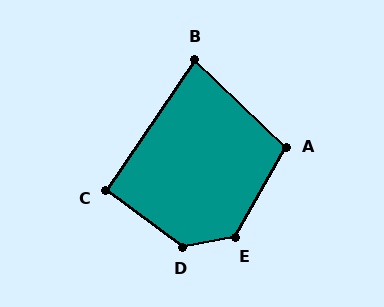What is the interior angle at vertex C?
Approximately 92 degrees (approximately right).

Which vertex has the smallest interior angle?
B, at approximately 80 degrees.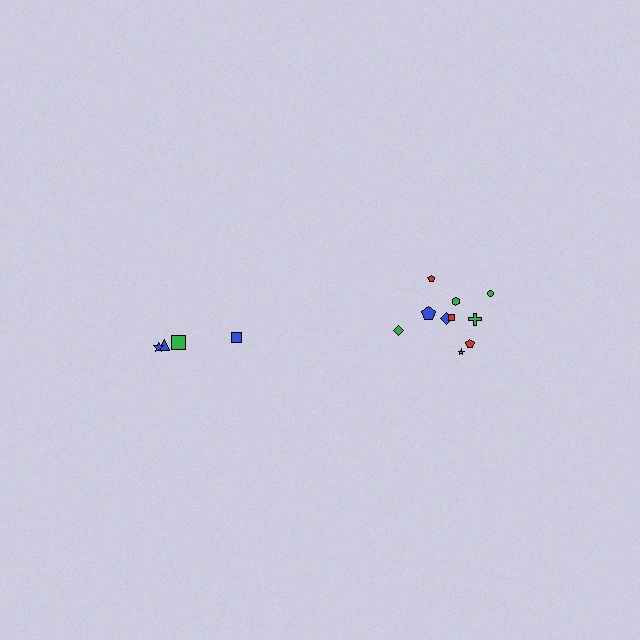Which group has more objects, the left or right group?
The right group.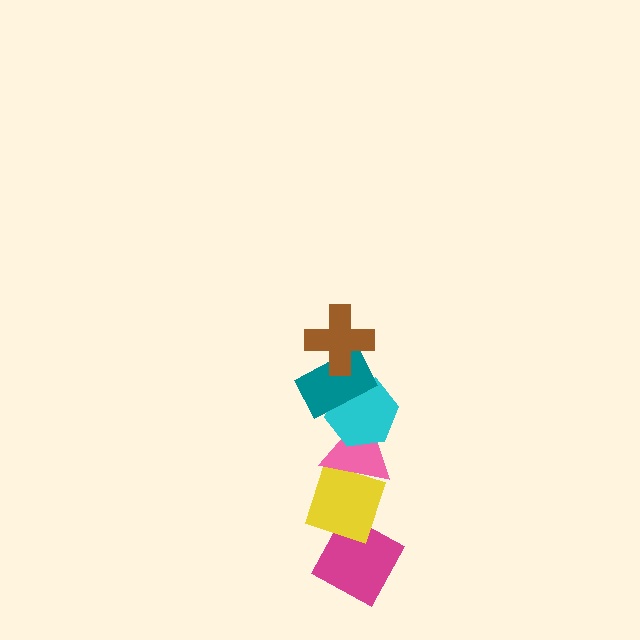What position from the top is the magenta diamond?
The magenta diamond is 6th from the top.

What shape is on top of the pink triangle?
The cyan hexagon is on top of the pink triangle.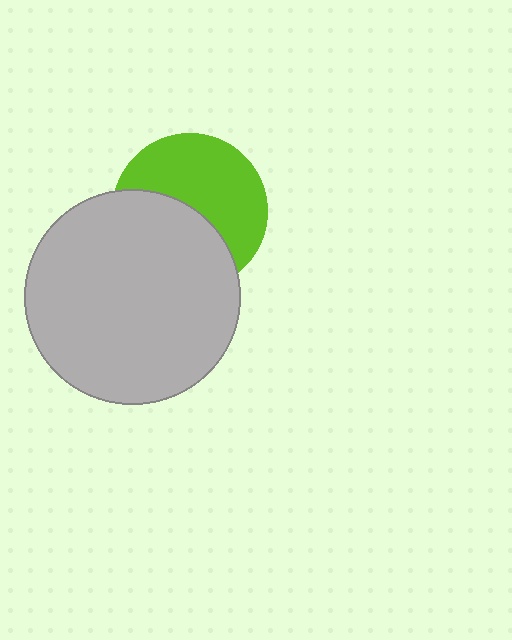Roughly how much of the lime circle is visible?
About half of it is visible (roughly 54%).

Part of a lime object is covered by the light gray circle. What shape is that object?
It is a circle.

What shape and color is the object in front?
The object in front is a light gray circle.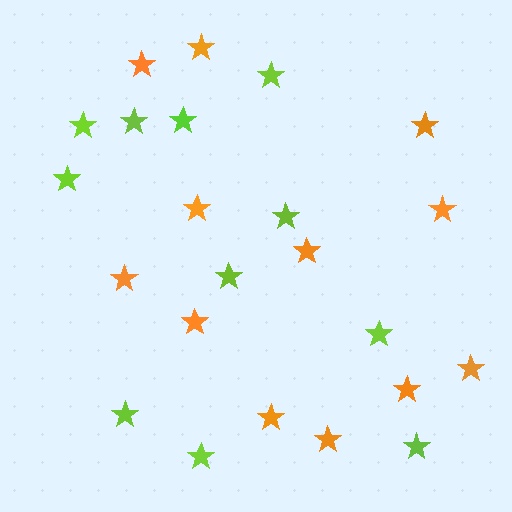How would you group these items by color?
There are 2 groups: one group of lime stars (11) and one group of orange stars (12).